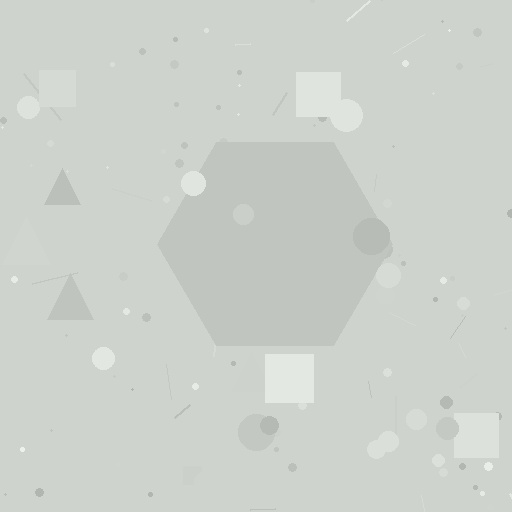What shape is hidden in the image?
A hexagon is hidden in the image.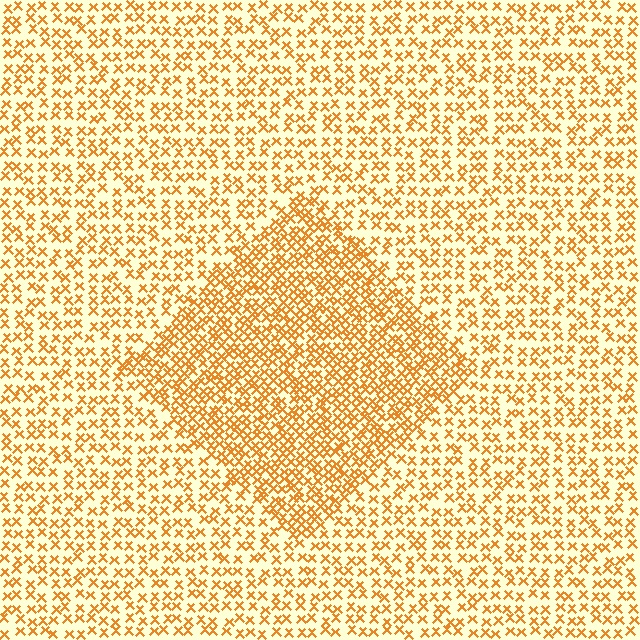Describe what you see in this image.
The image contains small orange elements arranged at two different densities. A diamond-shaped region is visible where the elements are more densely packed than the surrounding area.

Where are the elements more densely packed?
The elements are more densely packed inside the diamond boundary.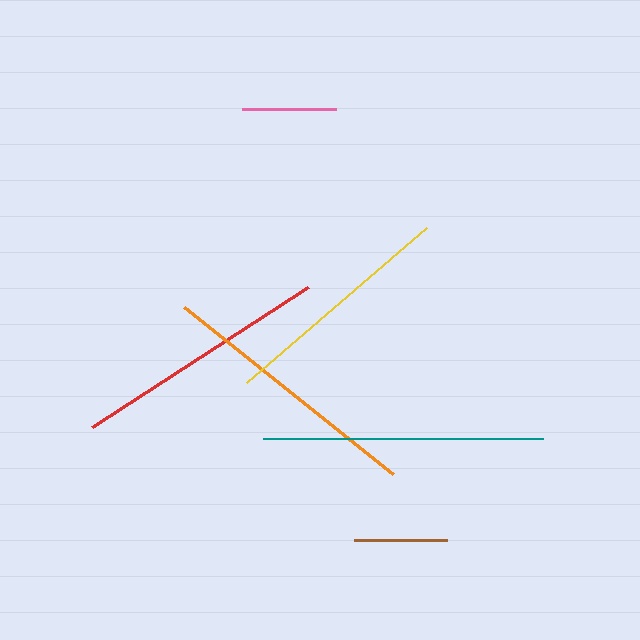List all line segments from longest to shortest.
From longest to shortest: teal, orange, red, yellow, pink, brown.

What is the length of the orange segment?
The orange segment is approximately 268 pixels long.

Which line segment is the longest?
The teal line is the longest at approximately 279 pixels.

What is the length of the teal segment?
The teal segment is approximately 279 pixels long.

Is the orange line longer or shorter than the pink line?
The orange line is longer than the pink line.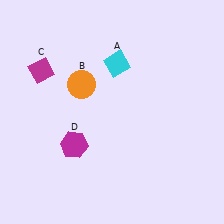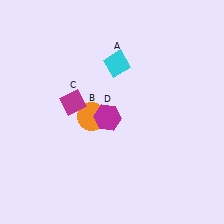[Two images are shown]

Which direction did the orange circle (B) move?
The orange circle (B) moved down.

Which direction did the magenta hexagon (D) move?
The magenta hexagon (D) moved right.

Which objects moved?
The objects that moved are: the orange circle (B), the magenta diamond (C), the magenta hexagon (D).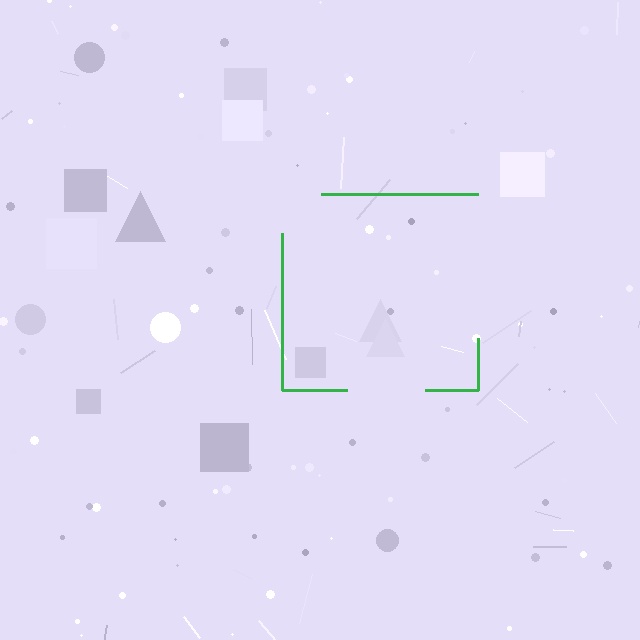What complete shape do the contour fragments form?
The contour fragments form a square.